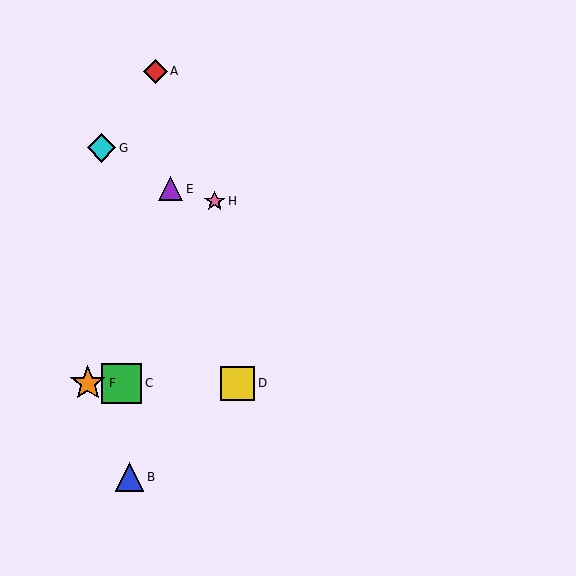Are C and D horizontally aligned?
Yes, both are at y≈384.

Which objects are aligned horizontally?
Objects C, D, F are aligned horizontally.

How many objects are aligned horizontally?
3 objects (C, D, F) are aligned horizontally.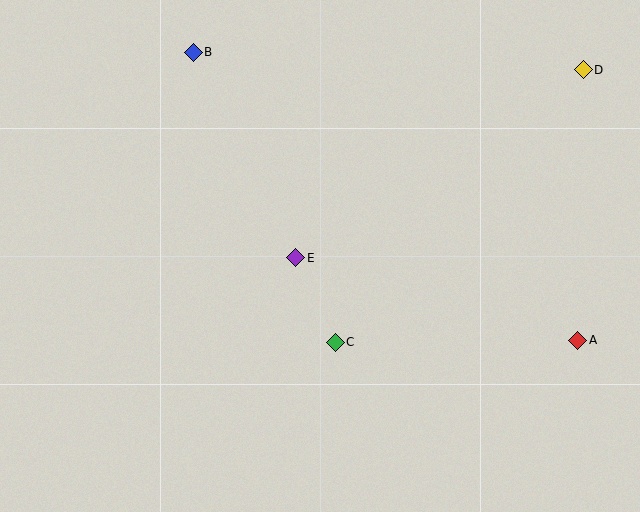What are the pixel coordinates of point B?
Point B is at (193, 52).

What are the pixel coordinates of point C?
Point C is at (335, 342).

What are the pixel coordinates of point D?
Point D is at (583, 70).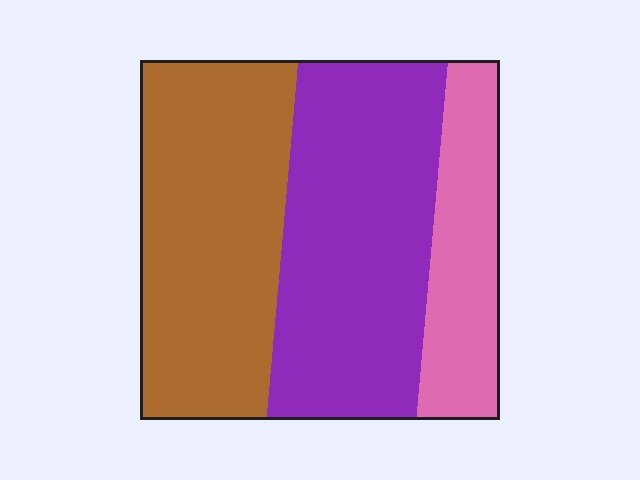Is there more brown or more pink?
Brown.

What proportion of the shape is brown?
Brown covers 40% of the shape.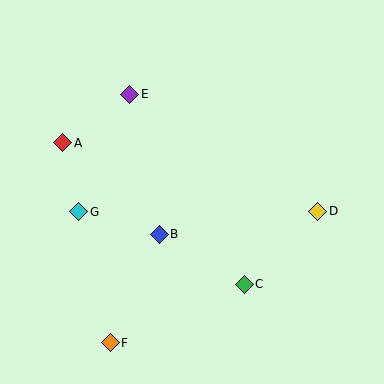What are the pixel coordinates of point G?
Point G is at (79, 212).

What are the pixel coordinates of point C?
Point C is at (244, 284).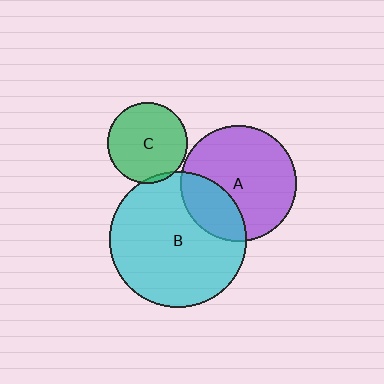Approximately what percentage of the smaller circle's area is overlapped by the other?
Approximately 5%.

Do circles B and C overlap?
Yes.